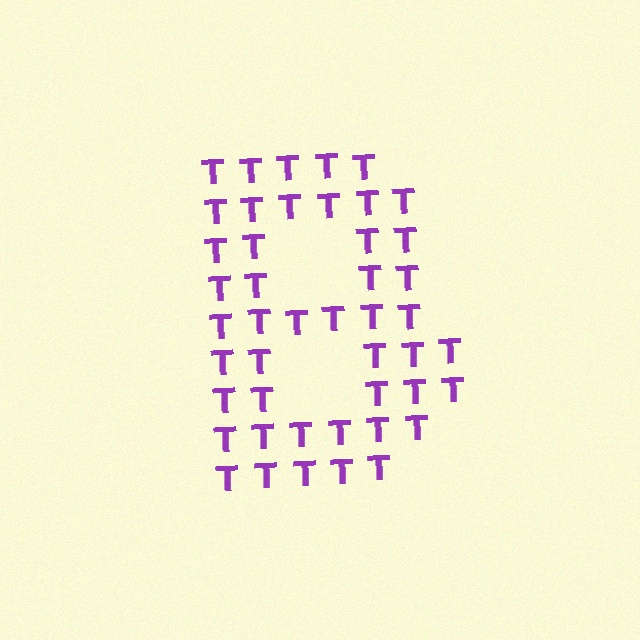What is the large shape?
The large shape is the letter B.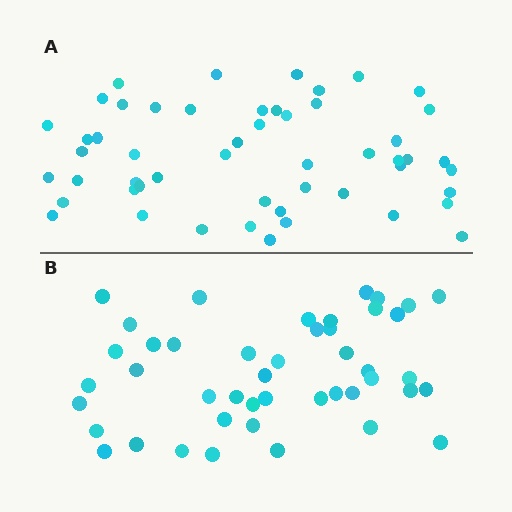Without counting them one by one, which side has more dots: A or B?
Region A (the top region) has more dots.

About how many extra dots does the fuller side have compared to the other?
Region A has roughly 8 or so more dots than region B.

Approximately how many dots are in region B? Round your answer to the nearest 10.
About 40 dots. (The exact count is 45, which rounds to 40.)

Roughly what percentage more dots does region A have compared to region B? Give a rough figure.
About 15% more.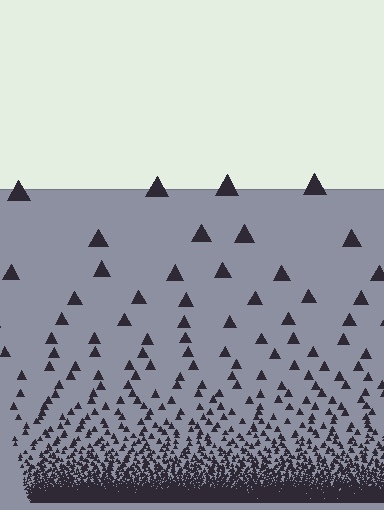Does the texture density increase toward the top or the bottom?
Density increases toward the bottom.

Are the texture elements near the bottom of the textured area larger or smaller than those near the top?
Smaller. The gradient is inverted — elements near the bottom are smaller and denser.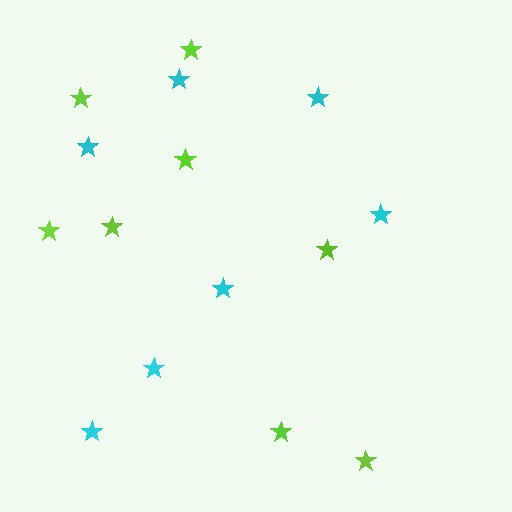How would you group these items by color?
There are 2 groups: one group of lime stars (8) and one group of cyan stars (7).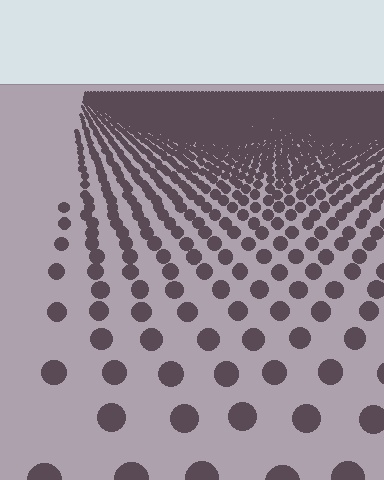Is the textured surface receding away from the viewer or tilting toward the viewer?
The surface is receding away from the viewer. Texture elements get smaller and denser toward the top.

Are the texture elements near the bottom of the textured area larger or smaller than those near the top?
Larger. Near the bottom, elements are closer to the viewer and appear at a bigger on-screen size.